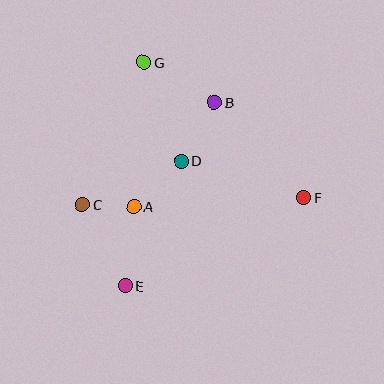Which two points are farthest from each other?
Points E and G are farthest from each other.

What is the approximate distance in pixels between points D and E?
The distance between D and E is approximately 136 pixels.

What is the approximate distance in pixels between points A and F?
The distance between A and F is approximately 170 pixels.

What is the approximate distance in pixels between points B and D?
The distance between B and D is approximately 68 pixels.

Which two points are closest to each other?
Points A and C are closest to each other.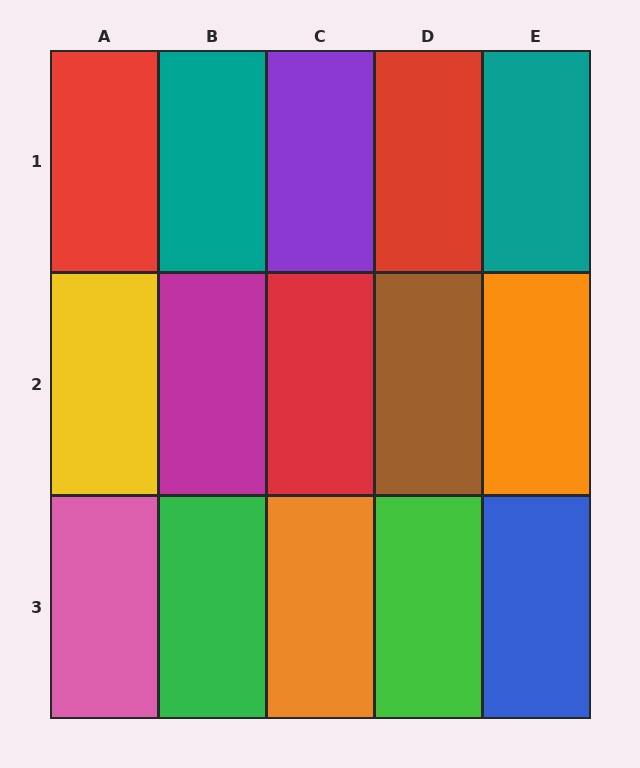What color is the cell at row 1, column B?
Teal.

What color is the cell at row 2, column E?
Orange.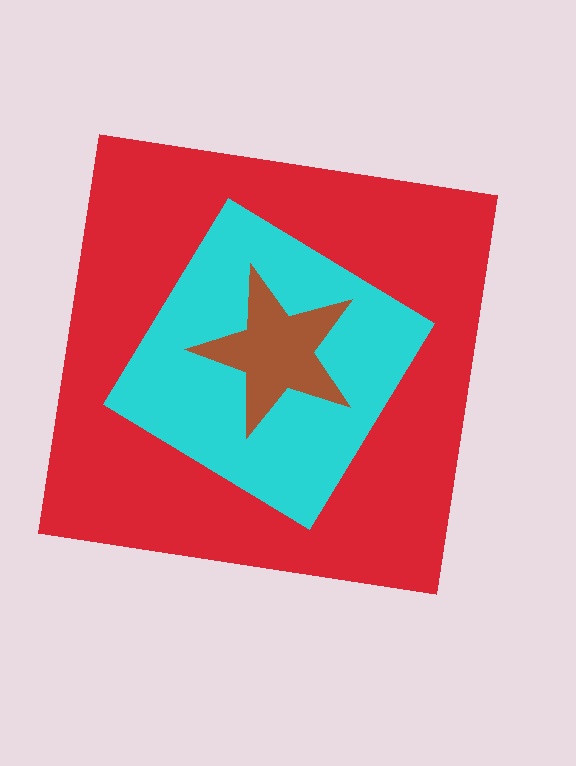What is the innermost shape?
The brown star.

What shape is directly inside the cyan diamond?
The brown star.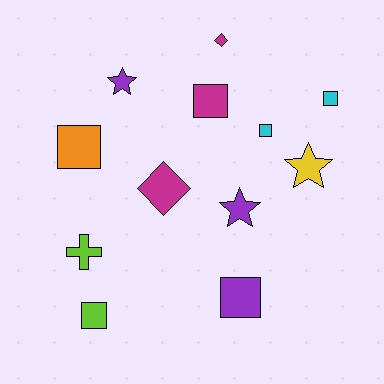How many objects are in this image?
There are 12 objects.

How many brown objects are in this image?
There are no brown objects.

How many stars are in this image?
There are 3 stars.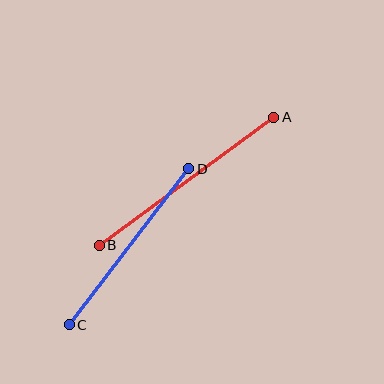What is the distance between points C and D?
The distance is approximately 196 pixels.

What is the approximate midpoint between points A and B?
The midpoint is at approximately (186, 181) pixels.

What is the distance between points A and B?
The distance is approximately 216 pixels.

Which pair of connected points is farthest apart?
Points A and B are farthest apart.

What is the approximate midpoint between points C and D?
The midpoint is at approximately (129, 247) pixels.